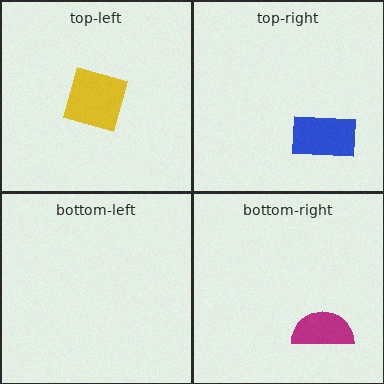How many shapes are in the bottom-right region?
1.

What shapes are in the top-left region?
The yellow square.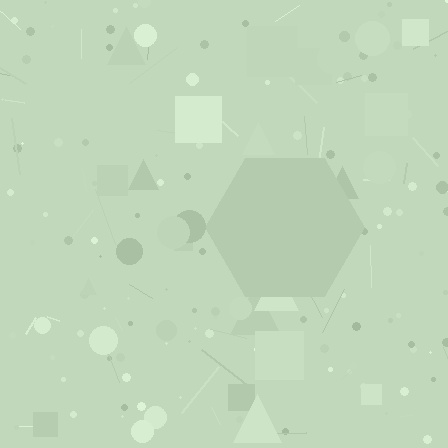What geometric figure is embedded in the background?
A hexagon is embedded in the background.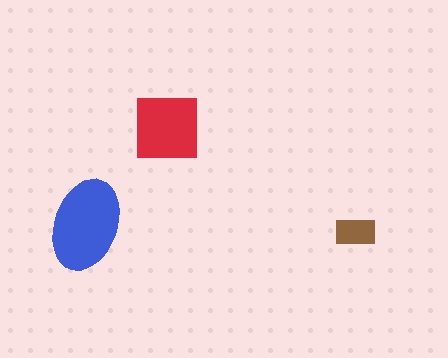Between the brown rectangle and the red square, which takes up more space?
The red square.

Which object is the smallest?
The brown rectangle.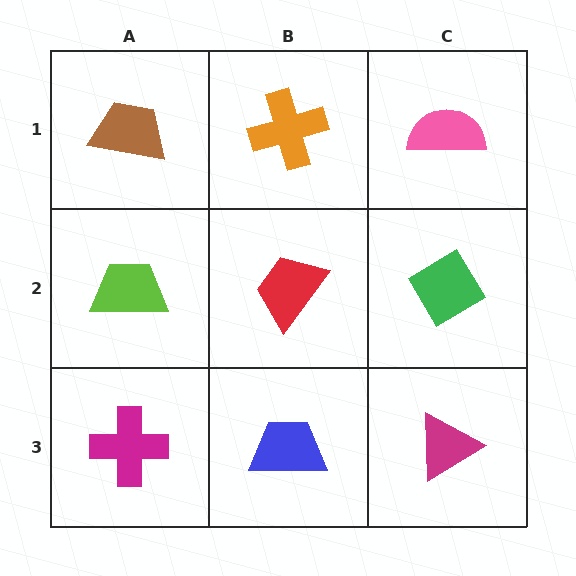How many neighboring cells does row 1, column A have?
2.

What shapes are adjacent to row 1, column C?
A green diamond (row 2, column C), an orange cross (row 1, column B).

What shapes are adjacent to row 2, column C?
A pink semicircle (row 1, column C), a magenta triangle (row 3, column C), a red trapezoid (row 2, column B).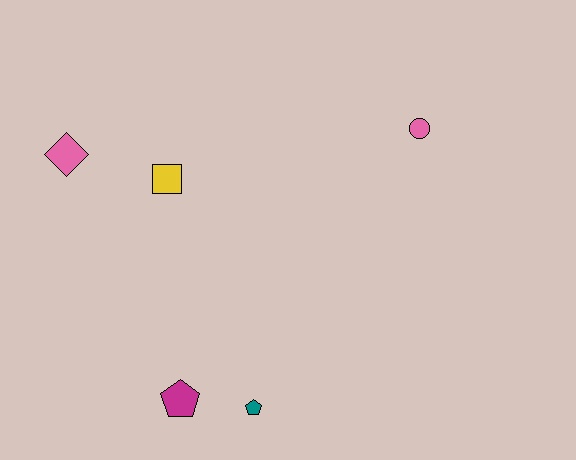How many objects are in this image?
There are 5 objects.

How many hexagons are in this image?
There are no hexagons.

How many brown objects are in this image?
There are no brown objects.